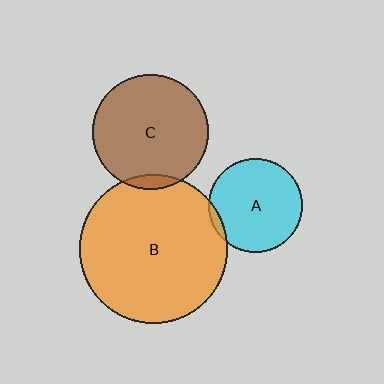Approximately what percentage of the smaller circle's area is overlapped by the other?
Approximately 5%.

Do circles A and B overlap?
Yes.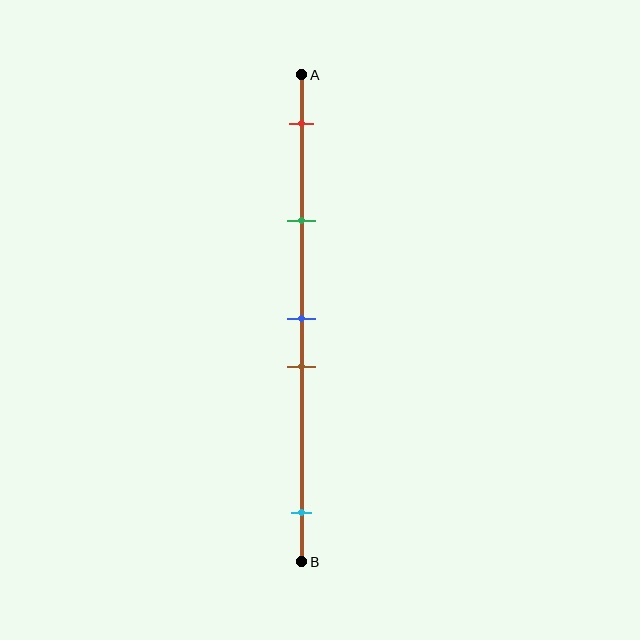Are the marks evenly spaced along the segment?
No, the marks are not evenly spaced.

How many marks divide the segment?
There are 5 marks dividing the segment.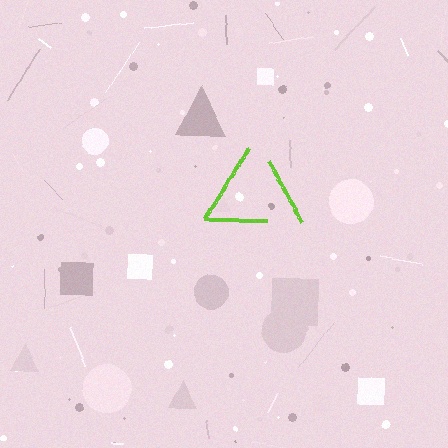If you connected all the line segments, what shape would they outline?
They would outline a triangle.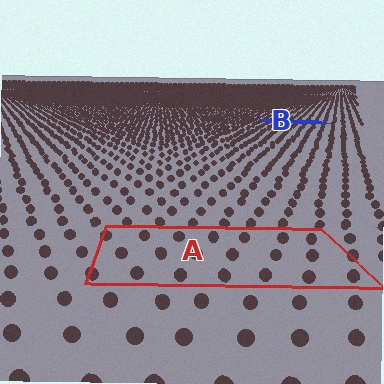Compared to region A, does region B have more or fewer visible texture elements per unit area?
Region B has more texture elements per unit area — they are packed more densely because it is farther away.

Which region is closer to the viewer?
Region A is closer. The texture elements there are larger and more spread out.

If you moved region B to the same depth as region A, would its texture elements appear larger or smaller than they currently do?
They would appear larger. At a closer depth, the same texture elements are projected at a bigger on-screen size.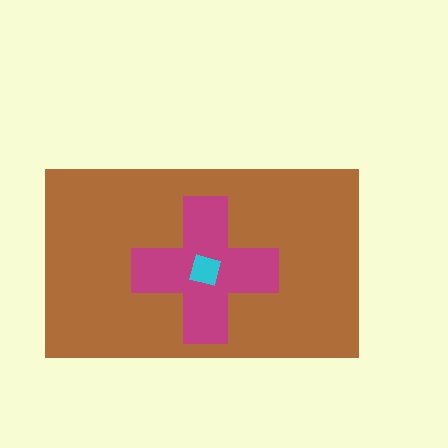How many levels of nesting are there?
3.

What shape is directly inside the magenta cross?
The cyan square.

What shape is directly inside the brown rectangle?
The magenta cross.